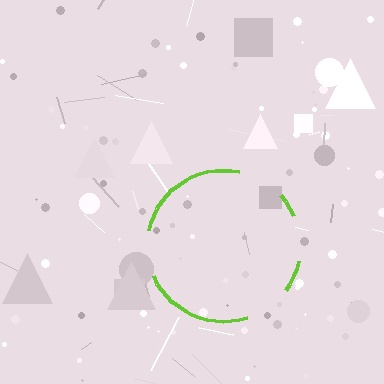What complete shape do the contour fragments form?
The contour fragments form a circle.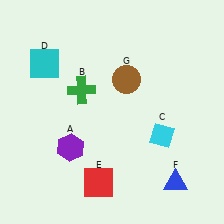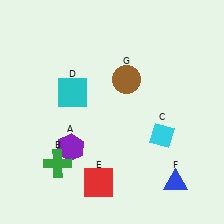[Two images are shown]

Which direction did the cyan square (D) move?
The cyan square (D) moved down.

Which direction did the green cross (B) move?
The green cross (B) moved down.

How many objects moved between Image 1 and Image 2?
2 objects moved between the two images.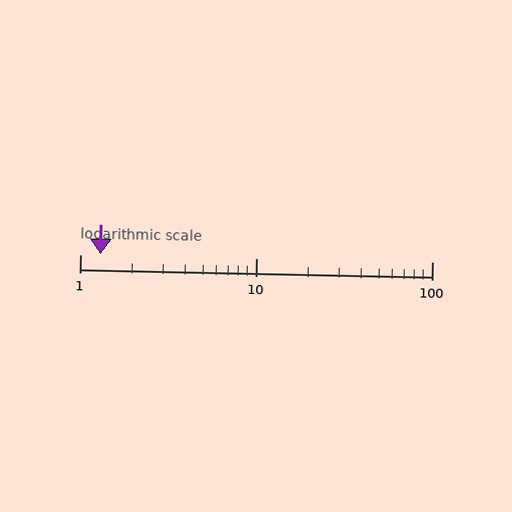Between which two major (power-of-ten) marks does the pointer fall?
The pointer is between 1 and 10.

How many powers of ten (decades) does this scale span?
The scale spans 2 decades, from 1 to 100.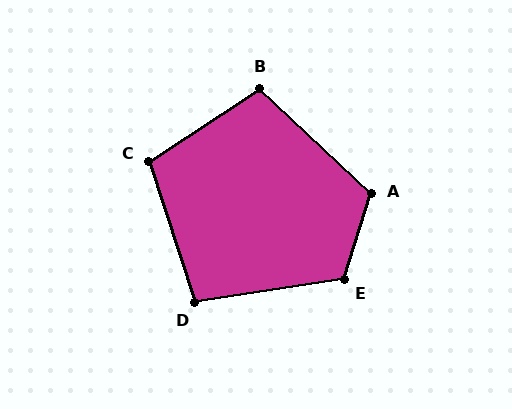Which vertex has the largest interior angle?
E, at approximately 116 degrees.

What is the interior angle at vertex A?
Approximately 116 degrees (obtuse).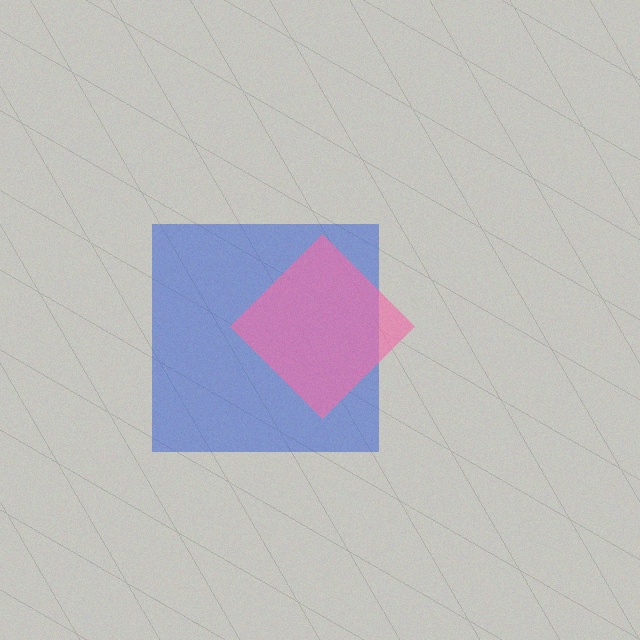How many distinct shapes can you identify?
There are 2 distinct shapes: a blue square, a pink diamond.